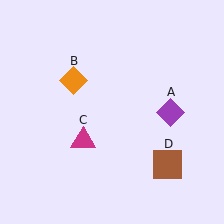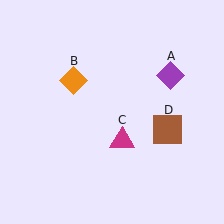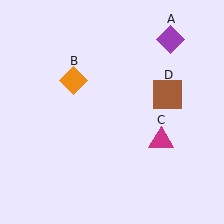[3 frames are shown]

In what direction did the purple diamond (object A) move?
The purple diamond (object A) moved up.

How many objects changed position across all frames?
3 objects changed position: purple diamond (object A), magenta triangle (object C), brown square (object D).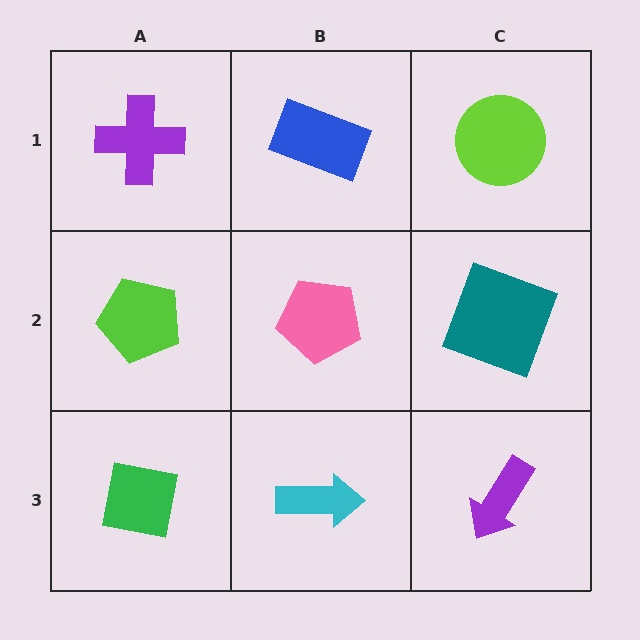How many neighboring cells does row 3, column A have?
2.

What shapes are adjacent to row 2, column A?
A purple cross (row 1, column A), a green square (row 3, column A), a pink pentagon (row 2, column B).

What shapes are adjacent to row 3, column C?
A teal square (row 2, column C), a cyan arrow (row 3, column B).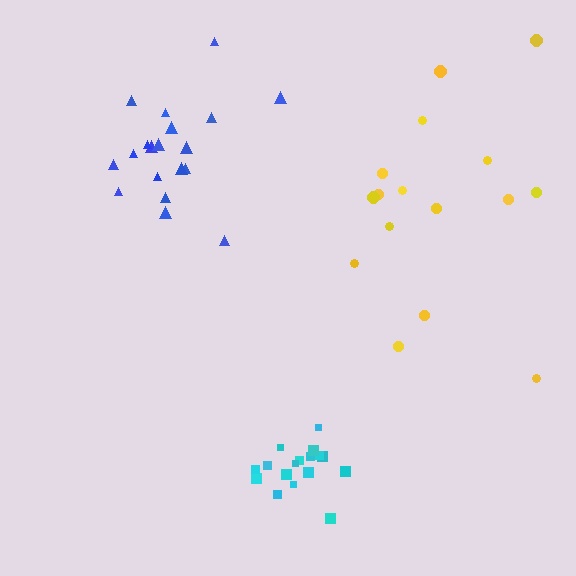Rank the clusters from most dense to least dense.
cyan, blue, yellow.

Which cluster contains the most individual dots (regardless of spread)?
Blue (19).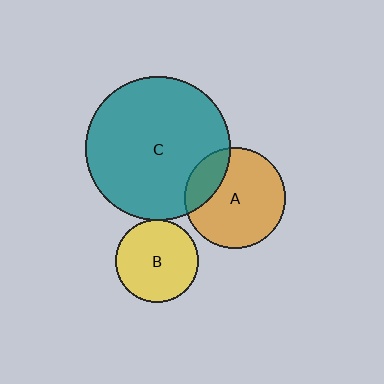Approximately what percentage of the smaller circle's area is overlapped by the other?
Approximately 20%.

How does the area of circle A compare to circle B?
Approximately 1.5 times.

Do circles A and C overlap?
Yes.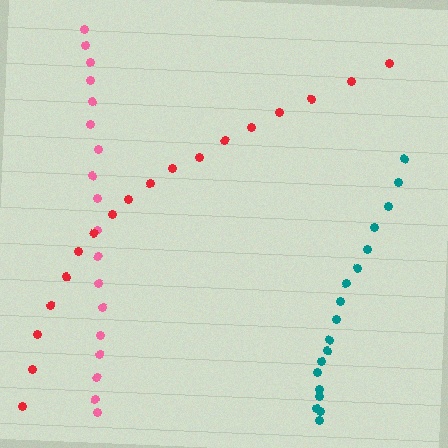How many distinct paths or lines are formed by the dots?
There are 3 distinct paths.